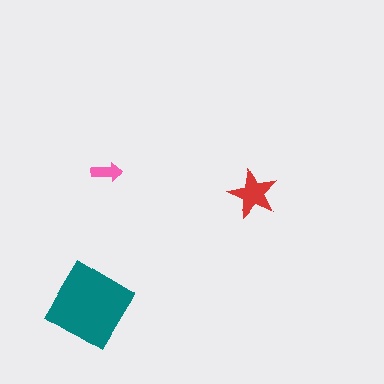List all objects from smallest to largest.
The pink arrow, the red star, the teal diamond.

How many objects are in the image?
There are 3 objects in the image.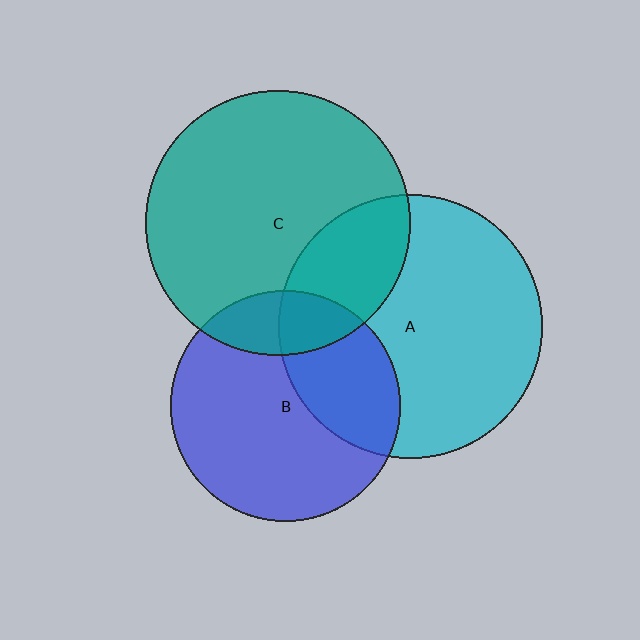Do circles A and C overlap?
Yes.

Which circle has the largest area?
Circle C (teal).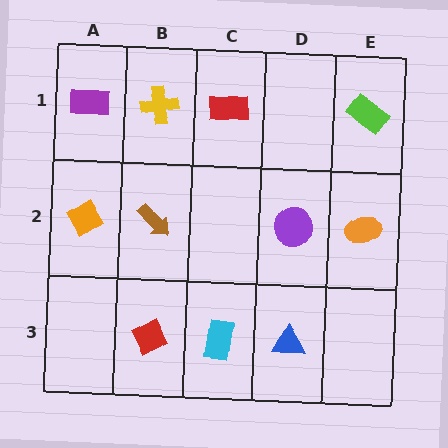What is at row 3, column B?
A red diamond.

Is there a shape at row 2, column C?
No, that cell is empty.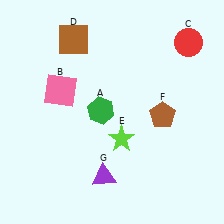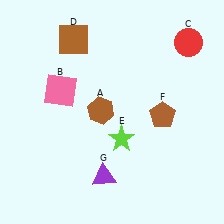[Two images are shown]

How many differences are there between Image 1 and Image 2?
There is 1 difference between the two images.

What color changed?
The hexagon (A) changed from green in Image 1 to brown in Image 2.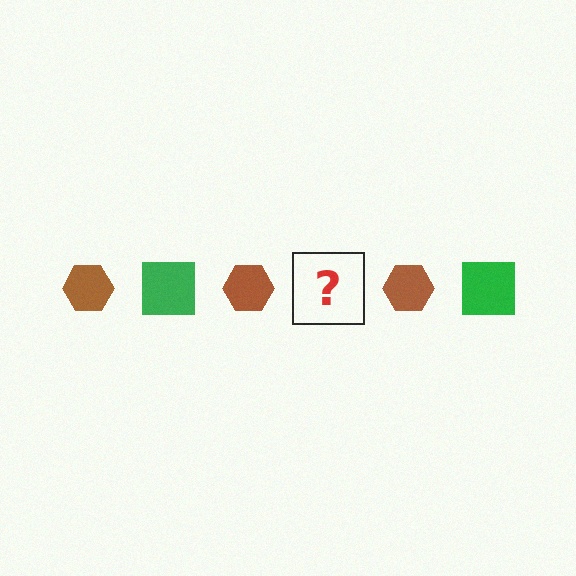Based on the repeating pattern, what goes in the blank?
The blank should be a green square.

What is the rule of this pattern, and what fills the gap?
The rule is that the pattern alternates between brown hexagon and green square. The gap should be filled with a green square.